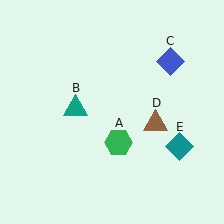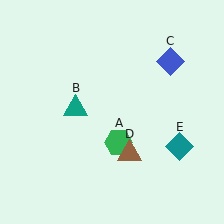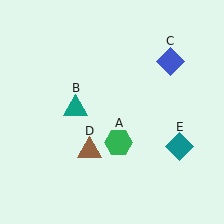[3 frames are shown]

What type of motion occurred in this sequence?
The brown triangle (object D) rotated clockwise around the center of the scene.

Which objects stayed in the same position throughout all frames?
Green hexagon (object A) and teal triangle (object B) and blue diamond (object C) and teal diamond (object E) remained stationary.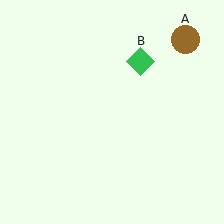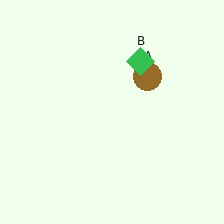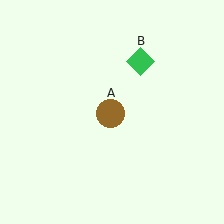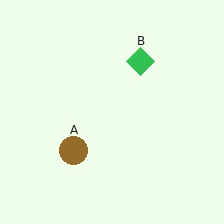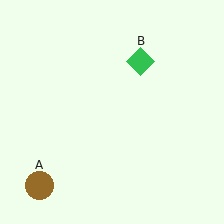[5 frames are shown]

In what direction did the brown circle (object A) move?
The brown circle (object A) moved down and to the left.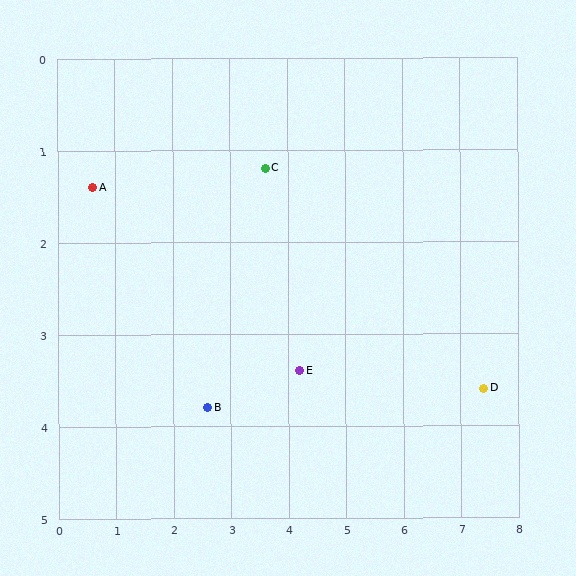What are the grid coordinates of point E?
Point E is at approximately (4.2, 3.4).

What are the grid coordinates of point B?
Point B is at approximately (2.6, 3.8).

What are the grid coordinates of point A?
Point A is at approximately (0.6, 1.4).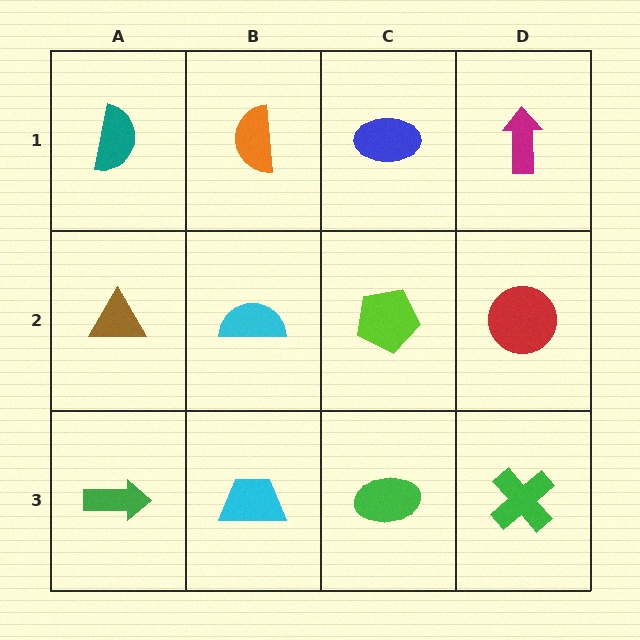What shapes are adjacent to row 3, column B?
A cyan semicircle (row 2, column B), a green arrow (row 3, column A), a green ellipse (row 3, column C).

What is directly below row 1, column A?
A brown triangle.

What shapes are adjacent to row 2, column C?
A blue ellipse (row 1, column C), a green ellipse (row 3, column C), a cyan semicircle (row 2, column B), a red circle (row 2, column D).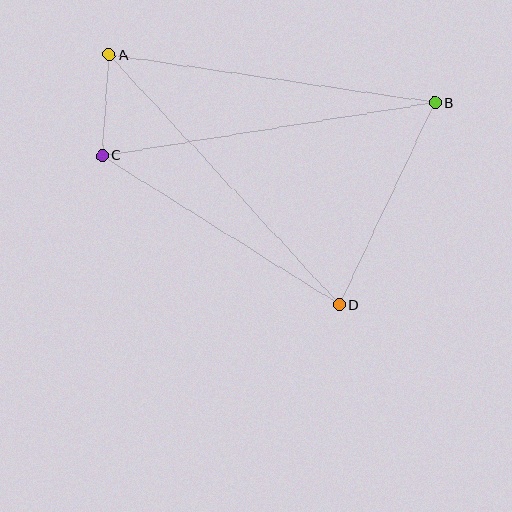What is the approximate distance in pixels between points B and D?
The distance between B and D is approximately 224 pixels.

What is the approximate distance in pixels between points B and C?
The distance between B and C is approximately 337 pixels.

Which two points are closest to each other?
Points A and C are closest to each other.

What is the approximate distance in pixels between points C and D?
The distance between C and D is approximately 280 pixels.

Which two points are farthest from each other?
Points A and D are farthest from each other.